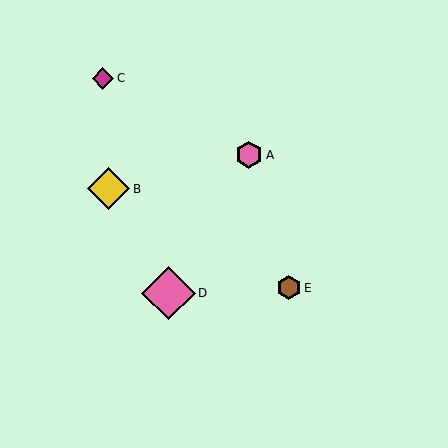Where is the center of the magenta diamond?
The center of the magenta diamond is at (103, 78).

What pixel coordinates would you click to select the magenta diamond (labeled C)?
Click at (103, 78) to select the magenta diamond C.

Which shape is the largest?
The pink diamond (labeled D) is the largest.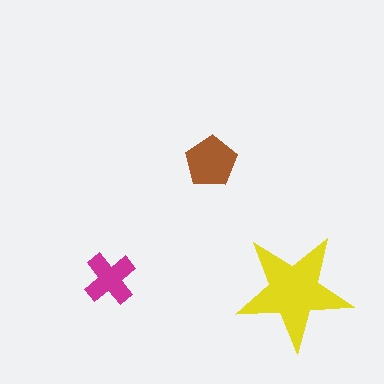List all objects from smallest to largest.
The magenta cross, the brown pentagon, the yellow star.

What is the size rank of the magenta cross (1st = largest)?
3rd.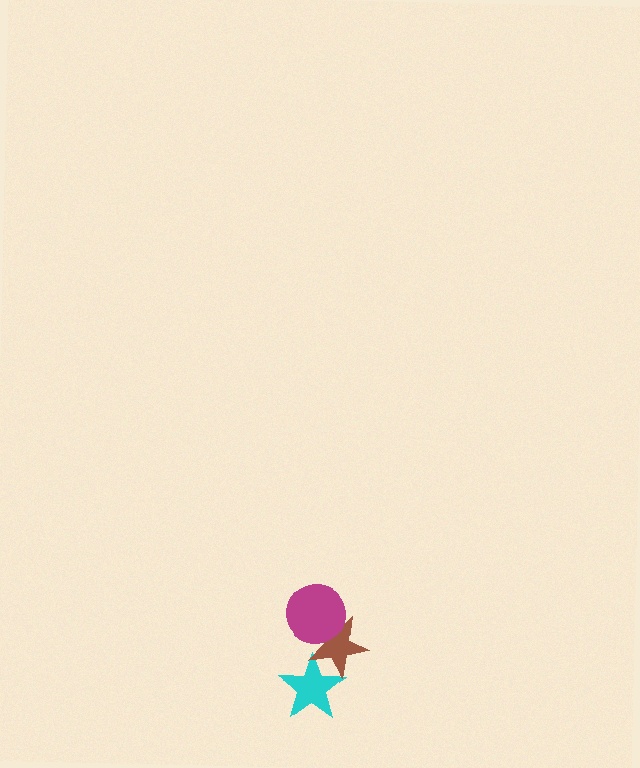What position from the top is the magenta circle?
The magenta circle is 1st from the top.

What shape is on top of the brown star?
The magenta circle is on top of the brown star.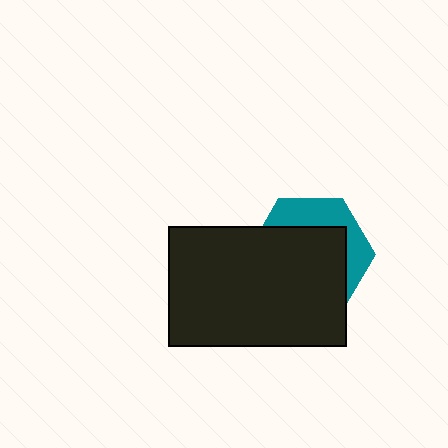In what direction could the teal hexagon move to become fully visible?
The teal hexagon could move up. That would shift it out from behind the black rectangle entirely.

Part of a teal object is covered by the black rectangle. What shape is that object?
It is a hexagon.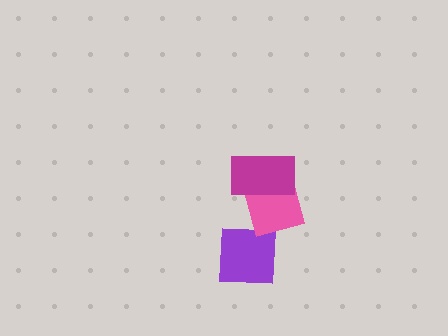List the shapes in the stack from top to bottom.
From top to bottom: the magenta rectangle, the pink diamond, the purple square.